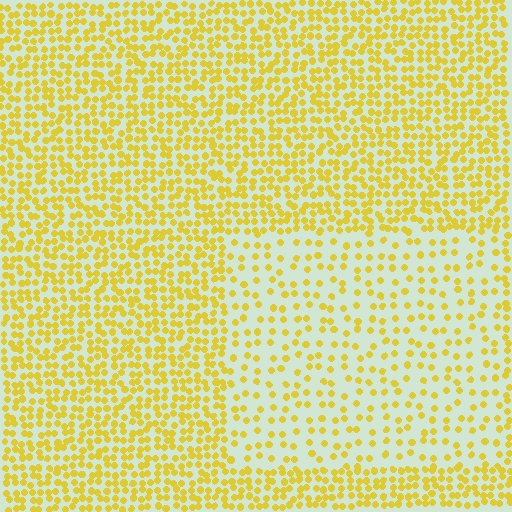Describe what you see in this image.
The image contains small yellow elements arranged at two different densities. A rectangle-shaped region is visible where the elements are less densely packed than the surrounding area.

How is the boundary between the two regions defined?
The boundary is defined by a change in element density (approximately 2.2x ratio). All elements are the same color, size, and shape.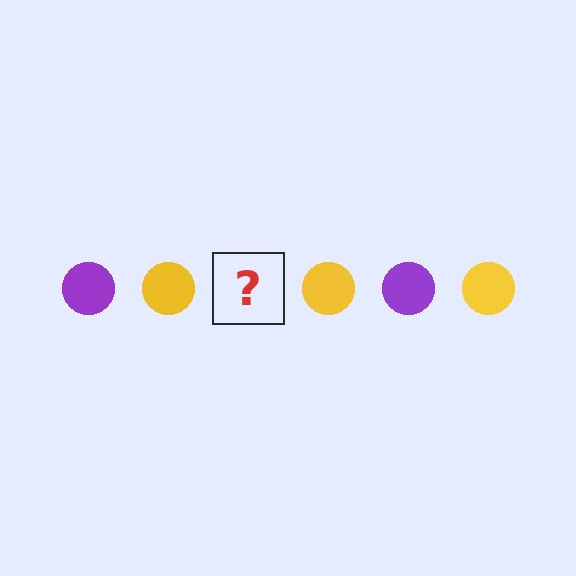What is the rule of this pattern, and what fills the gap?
The rule is that the pattern cycles through purple, yellow circles. The gap should be filled with a purple circle.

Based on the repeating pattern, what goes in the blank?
The blank should be a purple circle.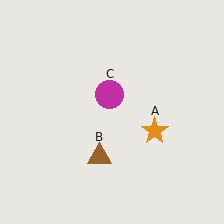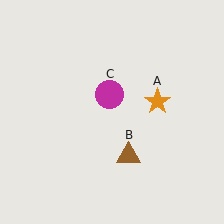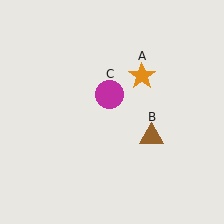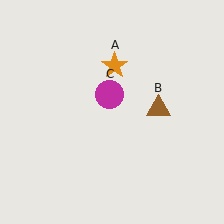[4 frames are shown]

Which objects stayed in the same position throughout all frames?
Magenta circle (object C) remained stationary.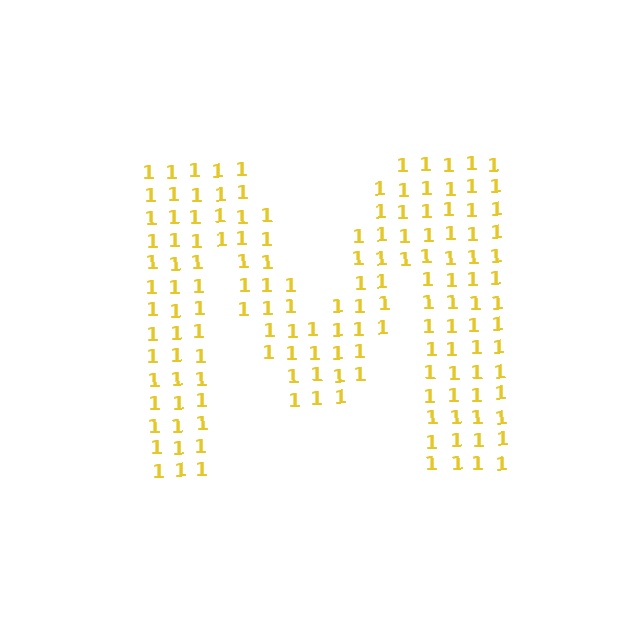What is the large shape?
The large shape is the letter M.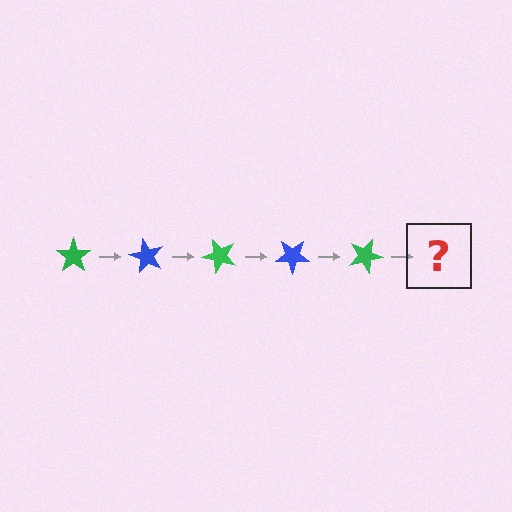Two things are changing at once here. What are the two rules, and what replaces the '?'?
The two rules are that it rotates 60 degrees each step and the color cycles through green and blue. The '?' should be a blue star, rotated 300 degrees from the start.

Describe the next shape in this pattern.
It should be a blue star, rotated 300 degrees from the start.